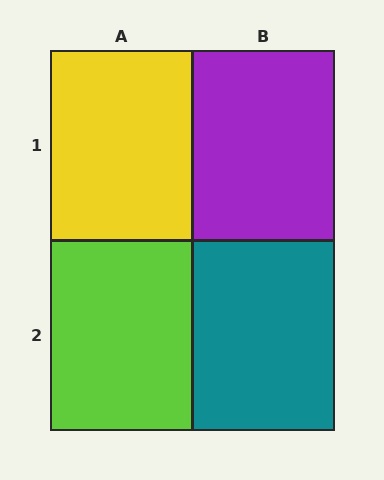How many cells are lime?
1 cell is lime.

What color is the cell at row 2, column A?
Lime.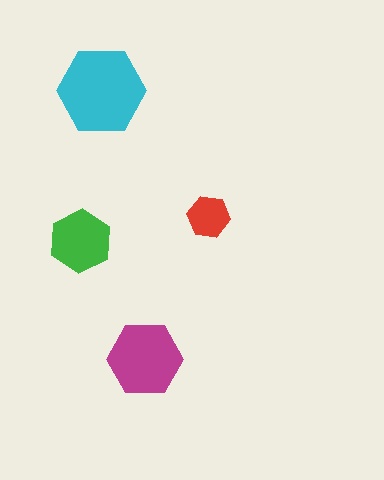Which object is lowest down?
The magenta hexagon is bottommost.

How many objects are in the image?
There are 4 objects in the image.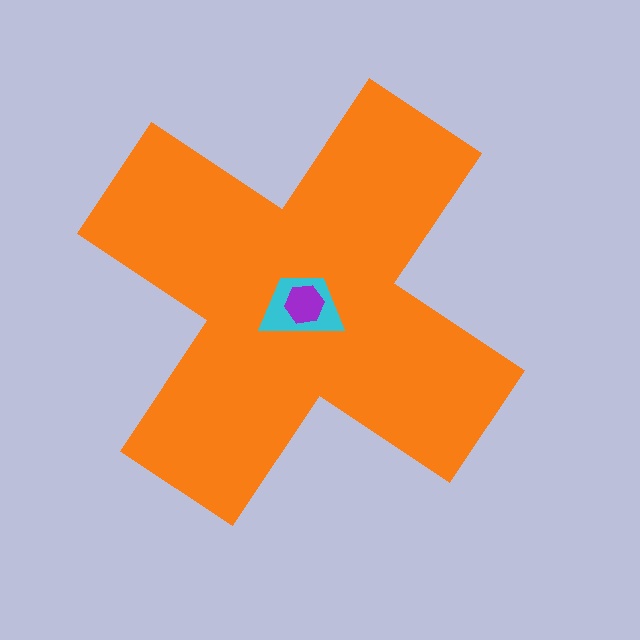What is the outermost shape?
The orange cross.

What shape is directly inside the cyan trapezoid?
The purple hexagon.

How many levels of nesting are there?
3.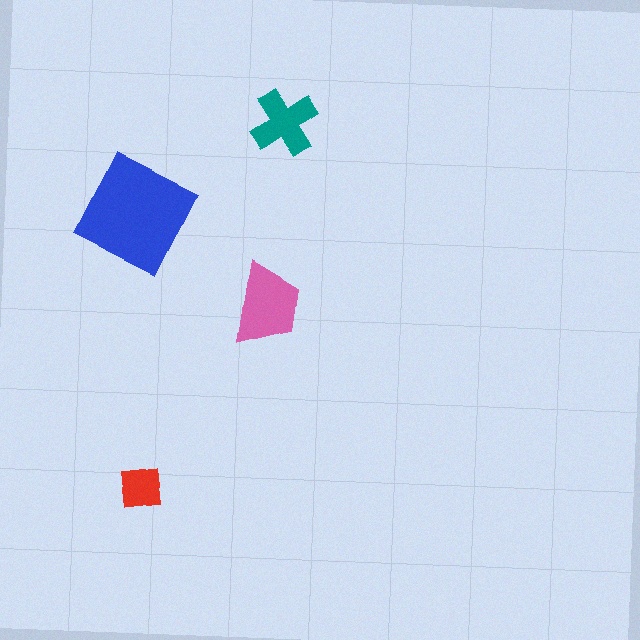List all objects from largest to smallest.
The blue diamond, the pink trapezoid, the teal cross, the red square.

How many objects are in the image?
There are 4 objects in the image.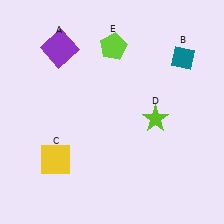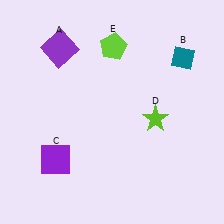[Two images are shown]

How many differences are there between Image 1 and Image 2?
There is 1 difference between the two images.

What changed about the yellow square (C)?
In Image 1, C is yellow. In Image 2, it changed to purple.